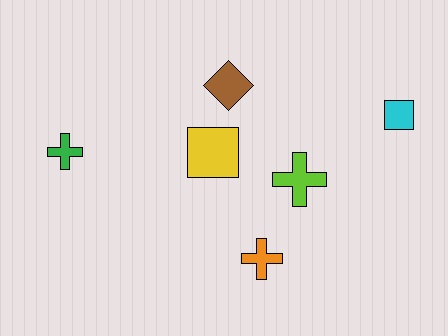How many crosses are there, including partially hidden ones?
There are 3 crosses.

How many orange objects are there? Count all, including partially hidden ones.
There is 1 orange object.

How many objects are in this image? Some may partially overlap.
There are 6 objects.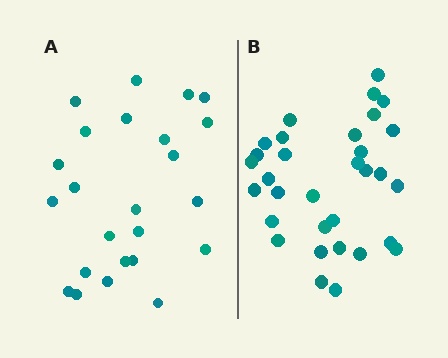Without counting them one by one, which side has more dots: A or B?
Region B (the right region) has more dots.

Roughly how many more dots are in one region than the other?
Region B has roughly 8 or so more dots than region A.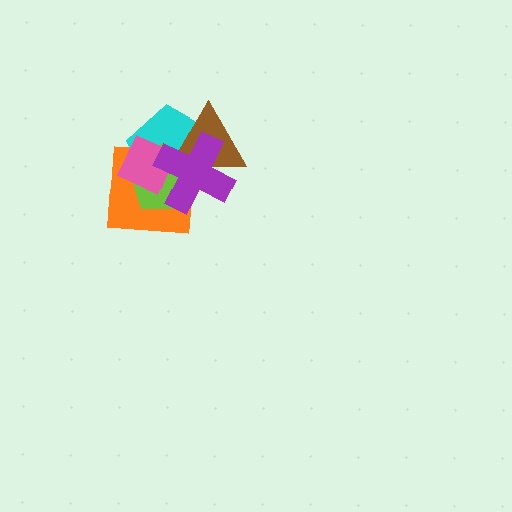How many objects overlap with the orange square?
5 objects overlap with the orange square.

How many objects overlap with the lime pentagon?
5 objects overlap with the lime pentagon.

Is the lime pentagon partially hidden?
Yes, it is partially covered by another shape.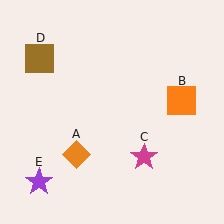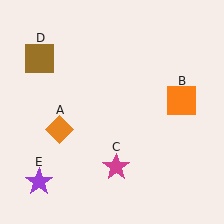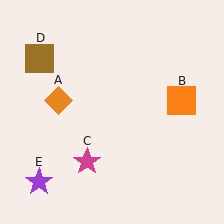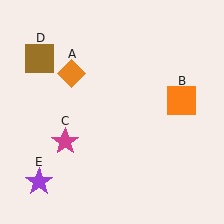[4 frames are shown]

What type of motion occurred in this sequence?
The orange diamond (object A), magenta star (object C) rotated clockwise around the center of the scene.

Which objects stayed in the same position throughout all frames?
Orange square (object B) and brown square (object D) and purple star (object E) remained stationary.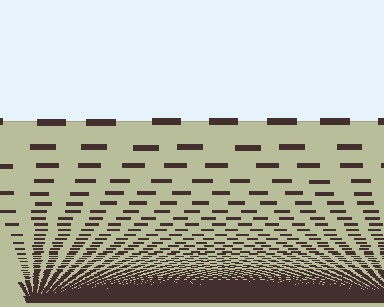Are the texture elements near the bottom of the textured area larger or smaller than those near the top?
Smaller. The gradient is inverted — elements near the bottom are smaller and denser.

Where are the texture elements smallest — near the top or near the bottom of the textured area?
Near the bottom.